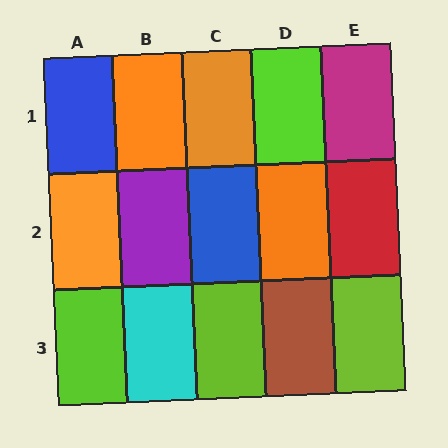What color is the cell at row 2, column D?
Orange.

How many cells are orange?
4 cells are orange.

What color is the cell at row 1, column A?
Blue.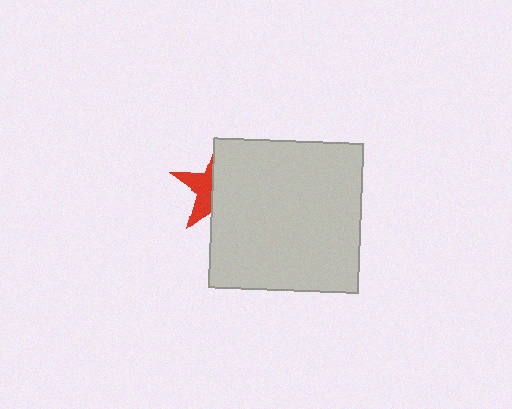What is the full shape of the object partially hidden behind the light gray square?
The partially hidden object is a red star.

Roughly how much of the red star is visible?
A small part of it is visible (roughly 39%).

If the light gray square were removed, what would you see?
You would see the complete red star.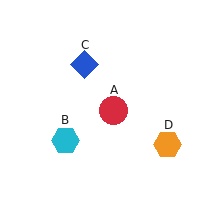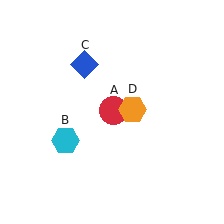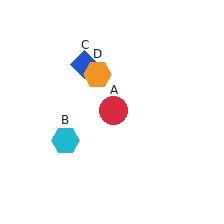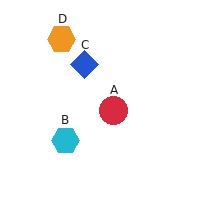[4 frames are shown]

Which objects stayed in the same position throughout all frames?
Red circle (object A) and cyan hexagon (object B) and blue diamond (object C) remained stationary.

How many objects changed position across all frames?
1 object changed position: orange hexagon (object D).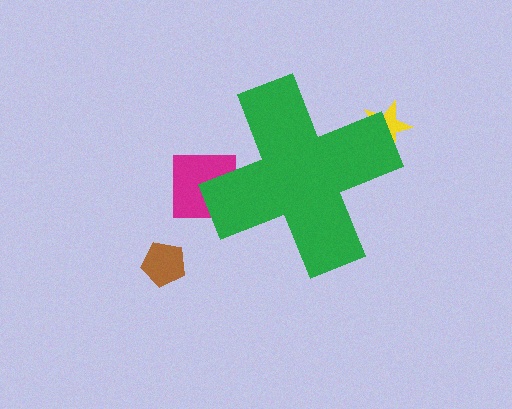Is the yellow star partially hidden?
Yes, the yellow star is partially hidden behind the green cross.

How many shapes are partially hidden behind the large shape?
2 shapes are partially hidden.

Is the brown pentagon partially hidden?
No, the brown pentagon is fully visible.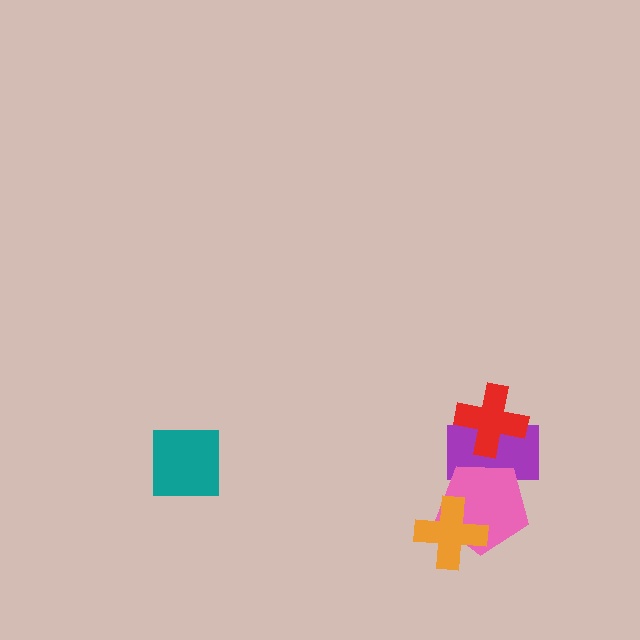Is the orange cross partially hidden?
No, no other shape covers it.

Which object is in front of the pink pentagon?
The orange cross is in front of the pink pentagon.